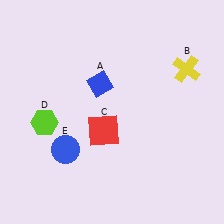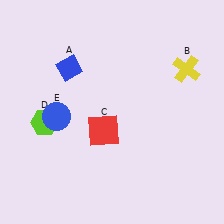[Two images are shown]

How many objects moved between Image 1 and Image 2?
2 objects moved between the two images.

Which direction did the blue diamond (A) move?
The blue diamond (A) moved left.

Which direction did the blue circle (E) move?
The blue circle (E) moved up.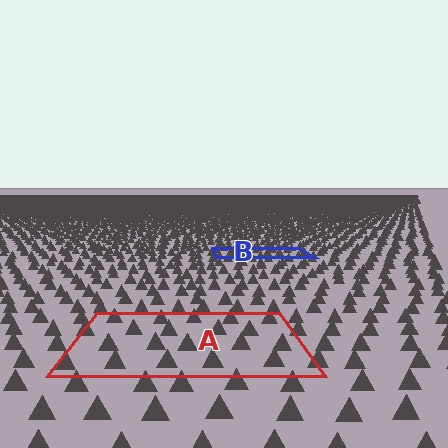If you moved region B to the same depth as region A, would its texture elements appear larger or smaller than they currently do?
They would appear larger. At a closer depth, the same texture elements are projected at a bigger on-screen size.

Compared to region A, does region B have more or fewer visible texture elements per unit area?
Region B has more texture elements per unit area — they are packed more densely because it is farther away.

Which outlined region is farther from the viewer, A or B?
Region B is farther from the viewer — the texture elements inside it appear smaller and more densely packed.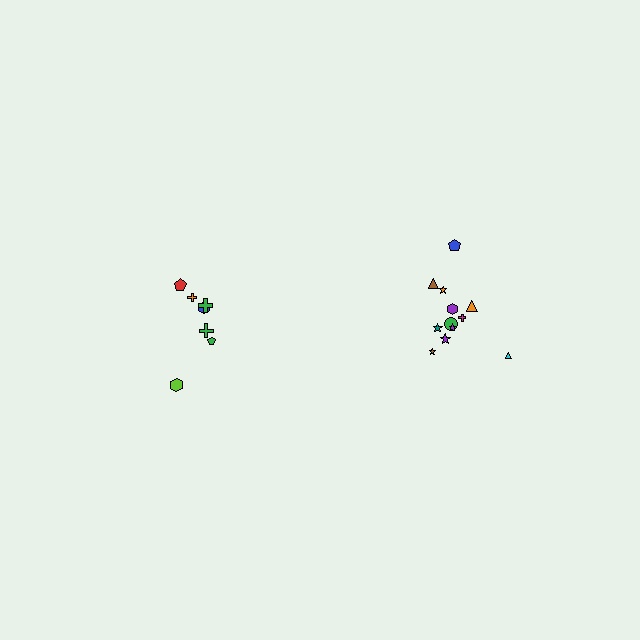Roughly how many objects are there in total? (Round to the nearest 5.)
Roughly 20 objects in total.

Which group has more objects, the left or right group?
The right group.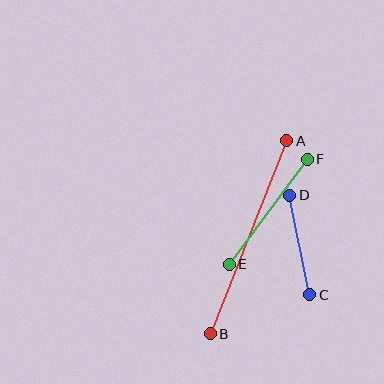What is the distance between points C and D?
The distance is approximately 102 pixels.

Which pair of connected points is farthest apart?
Points A and B are farthest apart.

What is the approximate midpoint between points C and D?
The midpoint is at approximately (300, 245) pixels.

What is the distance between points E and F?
The distance is approximately 131 pixels.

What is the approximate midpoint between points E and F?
The midpoint is at approximately (268, 212) pixels.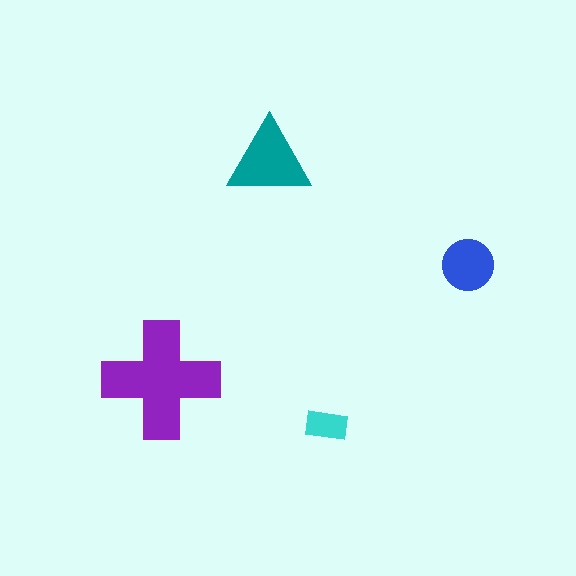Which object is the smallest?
The cyan rectangle.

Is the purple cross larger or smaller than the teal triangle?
Larger.